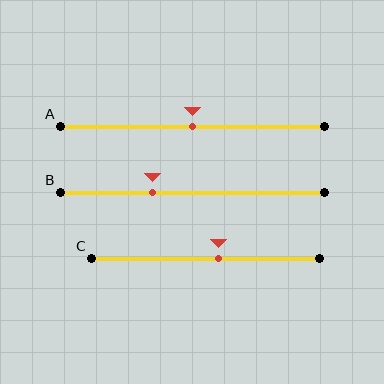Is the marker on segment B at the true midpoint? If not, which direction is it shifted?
No, the marker on segment B is shifted to the left by about 15% of the segment length.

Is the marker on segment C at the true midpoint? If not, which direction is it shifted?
No, the marker on segment C is shifted to the right by about 6% of the segment length.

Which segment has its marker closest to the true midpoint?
Segment A has its marker closest to the true midpoint.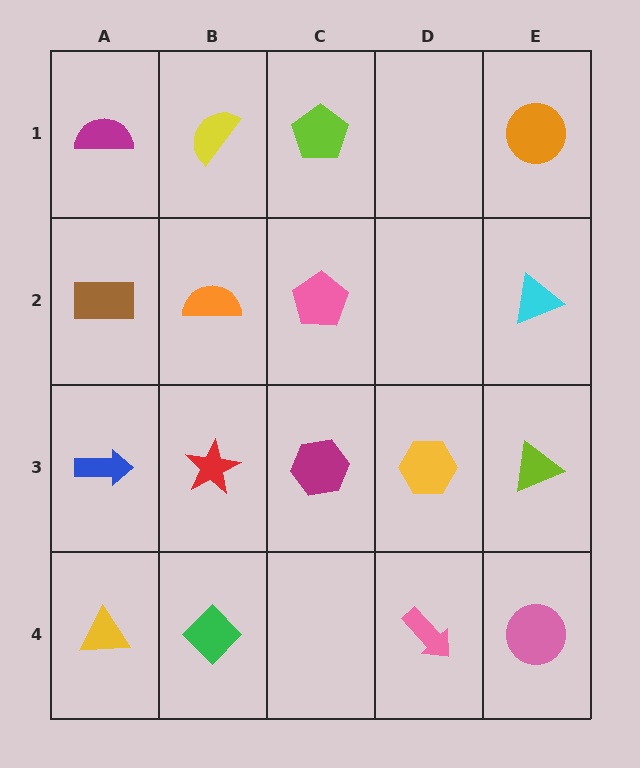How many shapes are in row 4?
4 shapes.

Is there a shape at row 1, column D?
No, that cell is empty.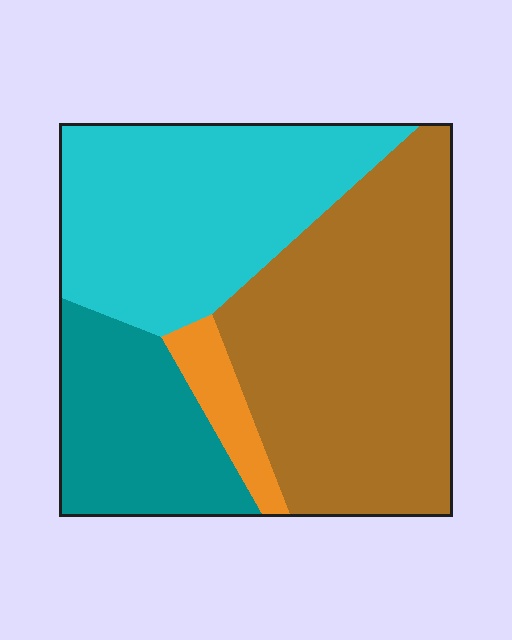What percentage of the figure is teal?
Teal takes up about one fifth (1/5) of the figure.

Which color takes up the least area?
Orange, at roughly 5%.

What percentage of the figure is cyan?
Cyan covers around 30% of the figure.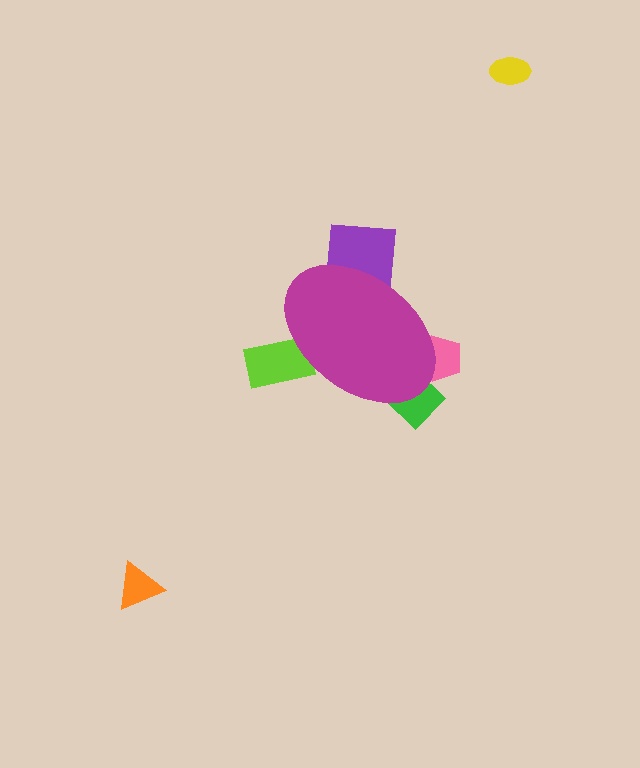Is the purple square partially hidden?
Yes, the purple square is partially hidden behind the magenta ellipse.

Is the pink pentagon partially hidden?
Yes, the pink pentagon is partially hidden behind the magenta ellipse.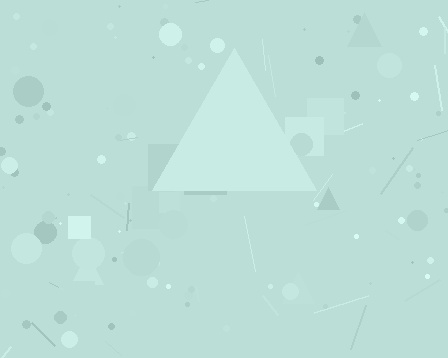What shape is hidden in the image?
A triangle is hidden in the image.